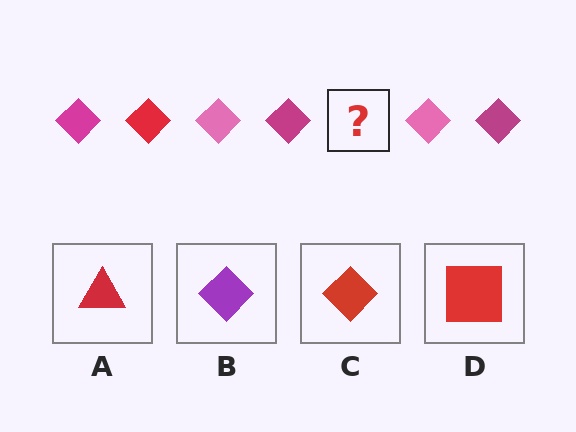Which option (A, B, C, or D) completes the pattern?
C.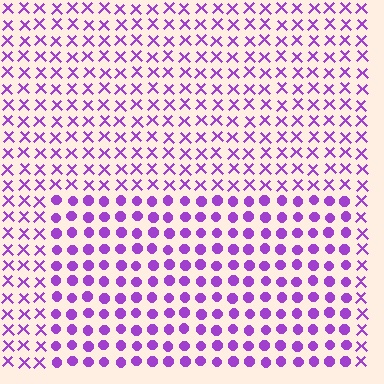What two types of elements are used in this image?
The image uses circles inside the rectangle region and X marks outside it.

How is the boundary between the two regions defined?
The boundary is defined by a change in element shape: circles inside vs. X marks outside. All elements share the same color and spacing.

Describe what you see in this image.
The image is filled with small purple elements arranged in a uniform grid. A rectangle-shaped region contains circles, while the surrounding area contains X marks. The boundary is defined purely by the change in element shape.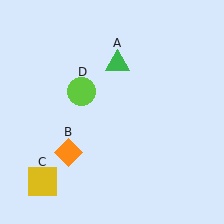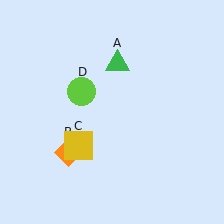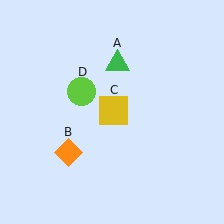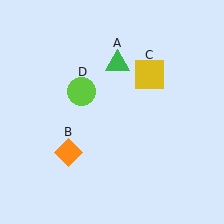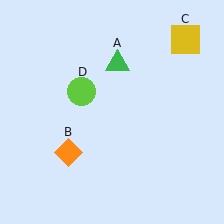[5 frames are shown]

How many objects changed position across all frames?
1 object changed position: yellow square (object C).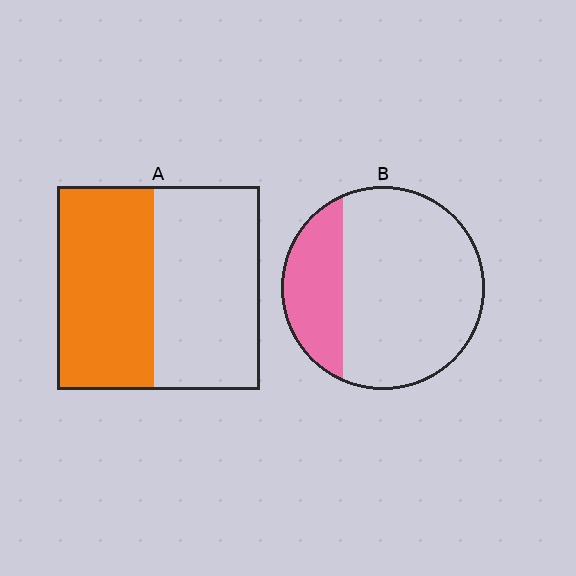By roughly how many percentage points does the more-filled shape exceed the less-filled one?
By roughly 20 percentage points (A over B).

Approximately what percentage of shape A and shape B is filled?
A is approximately 50% and B is approximately 25%.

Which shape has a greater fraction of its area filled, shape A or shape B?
Shape A.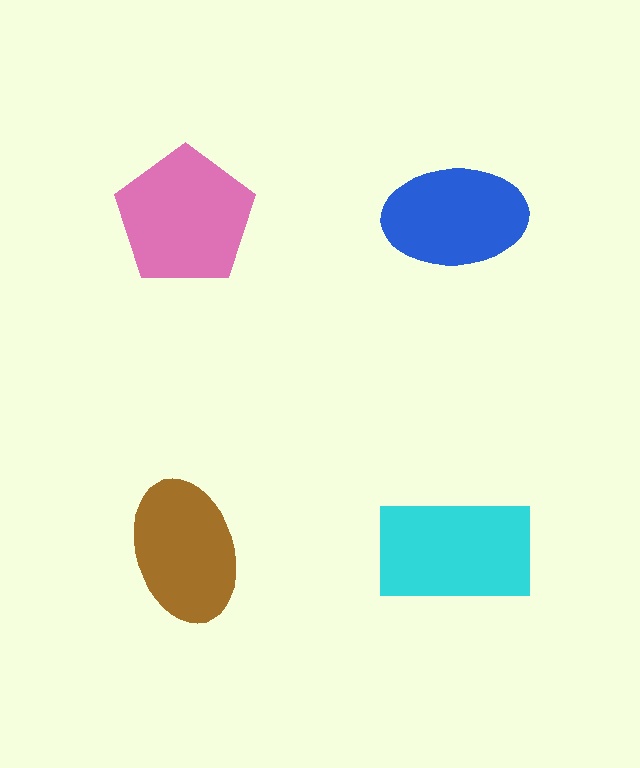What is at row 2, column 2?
A cyan rectangle.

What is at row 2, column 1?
A brown ellipse.